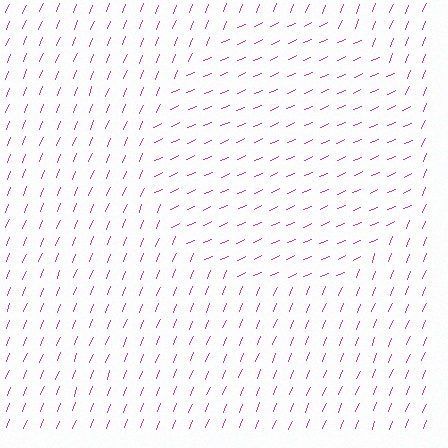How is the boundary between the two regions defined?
The boundary is defined purely by a change in line orientation (approximately 45 degrees difference). All lines are the same color and thickness.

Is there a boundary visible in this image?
Yes, there is a texture boundary formed by a change in line orientation.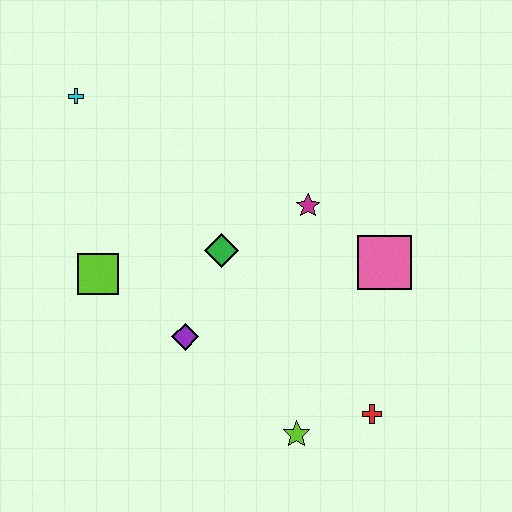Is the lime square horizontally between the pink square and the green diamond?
No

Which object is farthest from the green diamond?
The red cross is farthest from the green diamond.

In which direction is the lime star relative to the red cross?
The lime star is to the left of the red cross.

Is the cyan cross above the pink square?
Yes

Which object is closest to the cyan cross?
The lime square is closest to the cyan cross.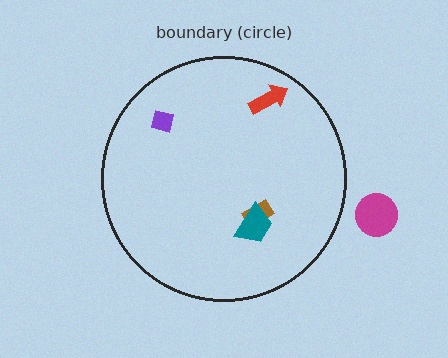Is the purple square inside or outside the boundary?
Inside.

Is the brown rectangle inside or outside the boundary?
Inside.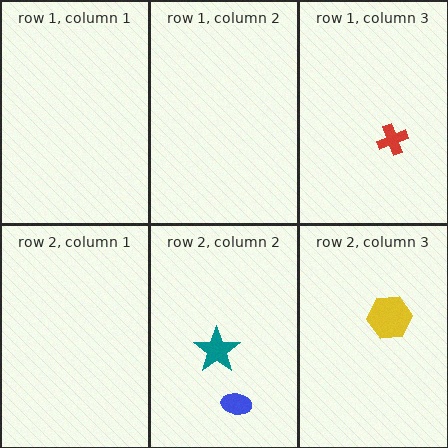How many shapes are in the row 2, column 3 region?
1.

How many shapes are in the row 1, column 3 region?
1.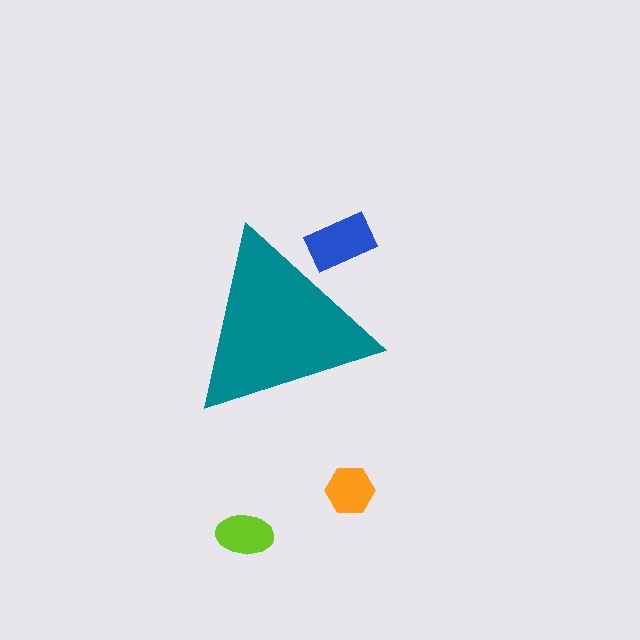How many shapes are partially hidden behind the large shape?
1 shape is partially hidden.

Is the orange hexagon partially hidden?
No, the orange hexagon is fully visible.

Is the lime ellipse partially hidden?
No, the lime ellipse is fully visible.